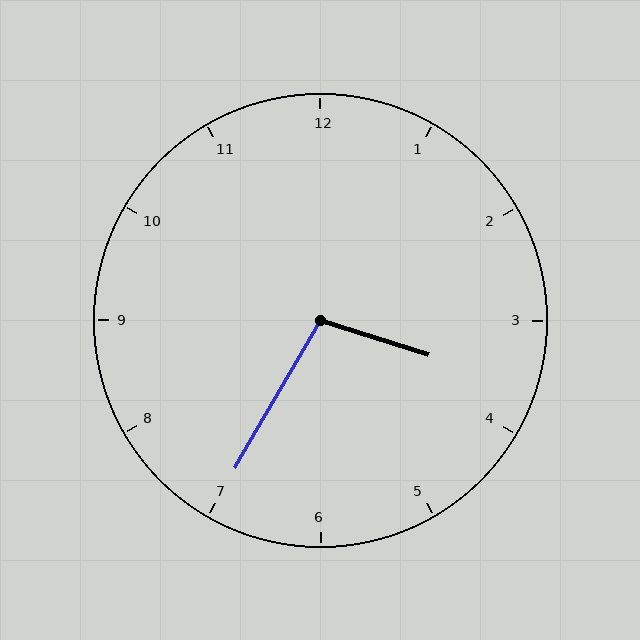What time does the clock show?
3:35.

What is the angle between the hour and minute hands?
Approximately 102 degrees.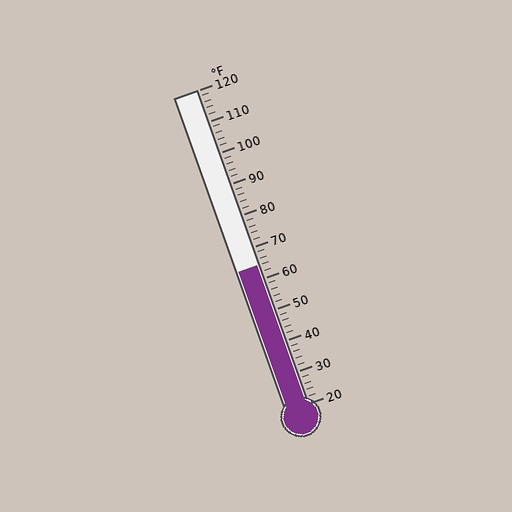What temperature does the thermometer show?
The thermometer shows approximately 64°F.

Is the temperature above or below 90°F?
The temperature is below 90°F.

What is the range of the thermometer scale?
The thermometer scale ranges from 20°F to 120°F.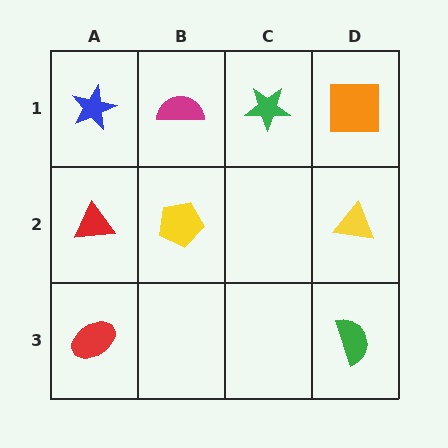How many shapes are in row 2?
3 shapes.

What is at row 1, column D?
An orange square.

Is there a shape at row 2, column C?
No, that cell is empty.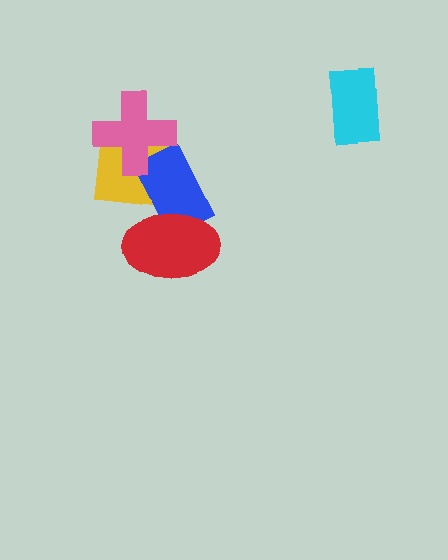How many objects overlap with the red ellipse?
1 object overlaps with the red ellipse.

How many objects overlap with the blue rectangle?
3 objects overlap with the blue rectangle.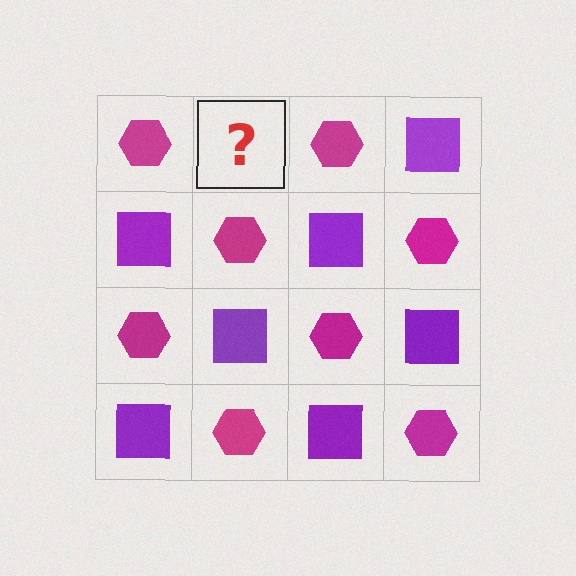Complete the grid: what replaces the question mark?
The question mark should be replaced with a purple square.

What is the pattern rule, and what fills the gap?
The rule is that it alternates magenta hexagon and purple square in a checkerboard pattern. The gap should be filled with a purple square.